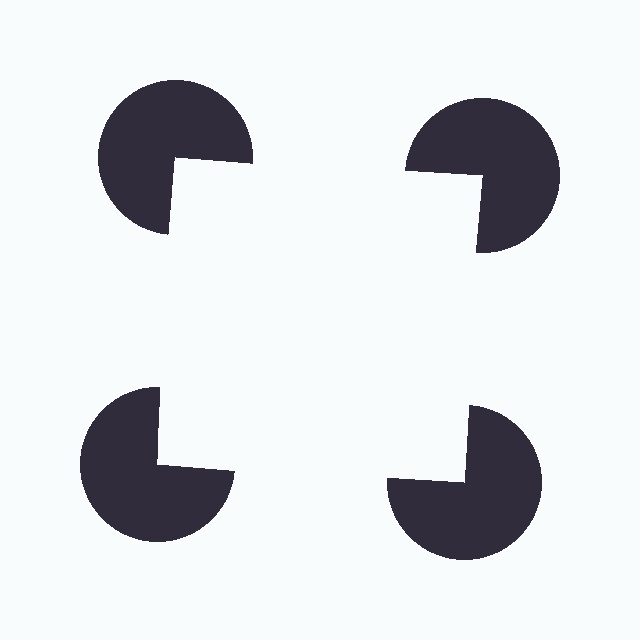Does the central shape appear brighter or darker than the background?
It typically appears slightly brighter than the background, even though no actual brightness change is drawn.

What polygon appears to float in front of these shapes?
An illusory square — its edges are inferred from the aligned wedge cuts in the pac-man discs, not physically drawn.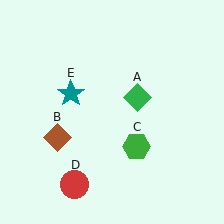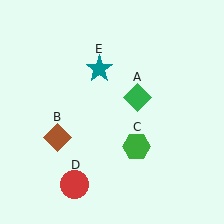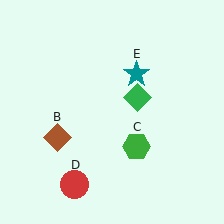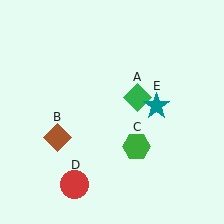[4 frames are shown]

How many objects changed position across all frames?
1 object changed position: teal star (object E).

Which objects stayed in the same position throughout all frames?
Green diamond (object A) and brown diamond (object B) and green hexagon (object C) and red circle (object D) remained stationary.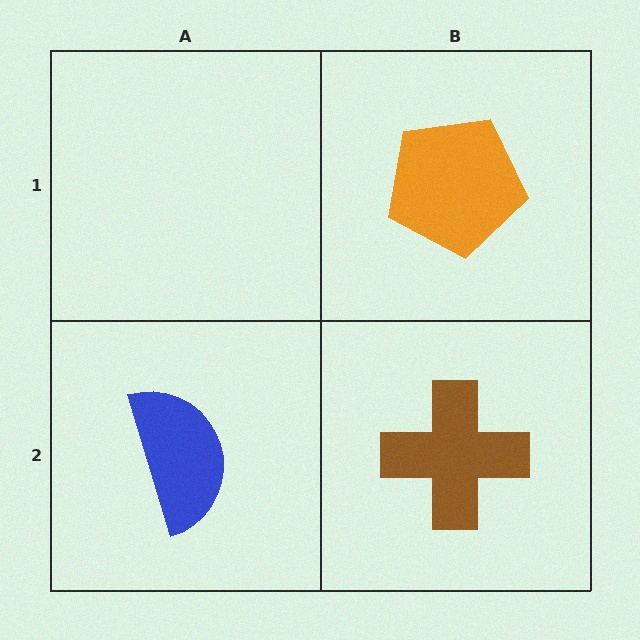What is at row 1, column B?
An orange pentagon.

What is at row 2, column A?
A blue semicircle.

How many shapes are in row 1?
1 shape.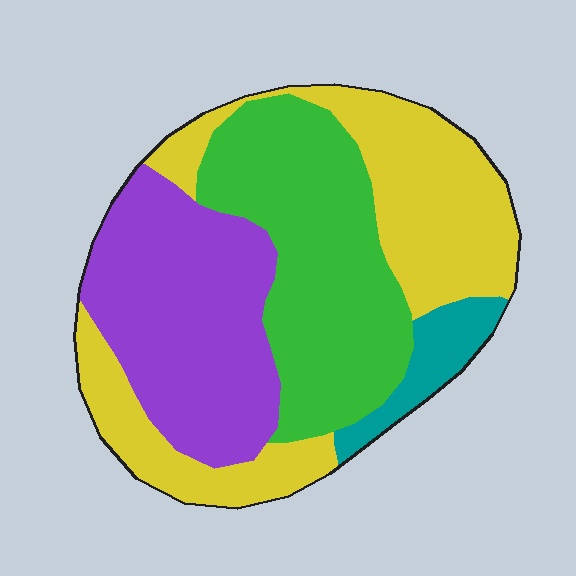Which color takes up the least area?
Teal, at roughly 5%.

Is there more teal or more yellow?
Yellow.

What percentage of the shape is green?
Green covers around 30% of the shape.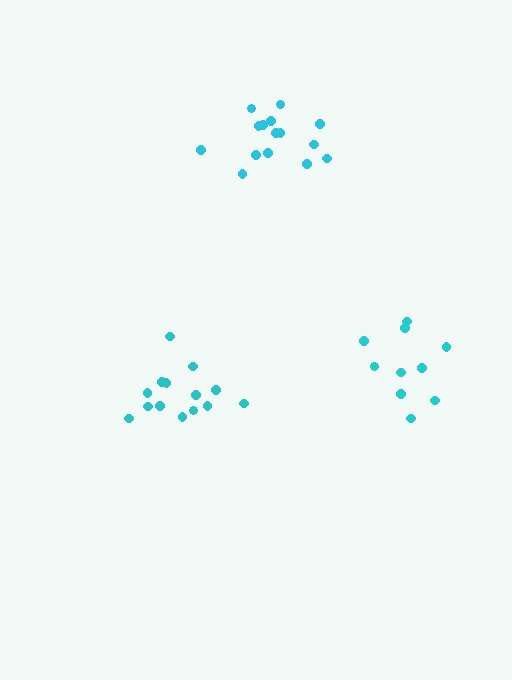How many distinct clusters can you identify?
There are 3 distinct clusters.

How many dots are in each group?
Group 1: 14 dots, Group 2: 15 dots, Group 3: 10 dots (39 total).